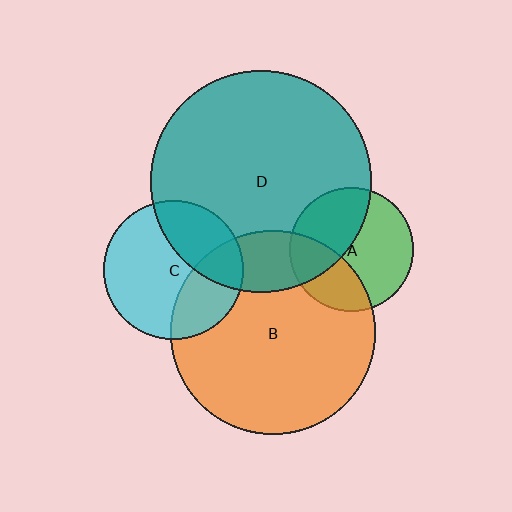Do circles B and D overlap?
Yes.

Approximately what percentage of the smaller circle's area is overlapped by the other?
Approximately 20%.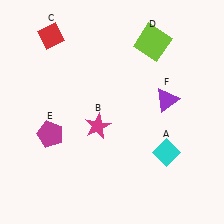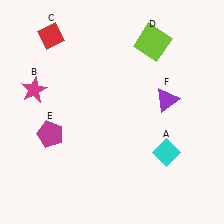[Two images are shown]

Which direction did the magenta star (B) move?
The magenta star (B) moved left.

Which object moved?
The magenta star (B) moved left.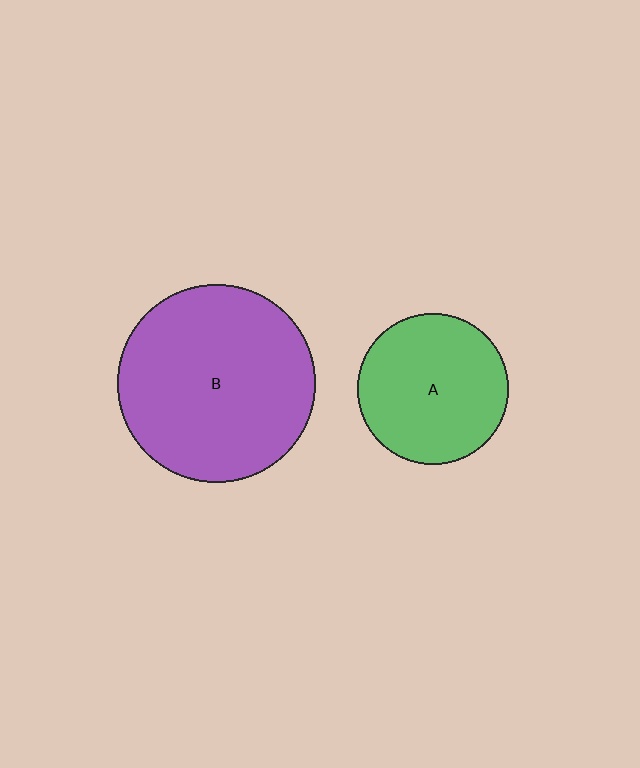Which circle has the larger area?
Circle B (purple).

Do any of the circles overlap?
No, none of the circles overlap.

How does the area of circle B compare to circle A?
Approximately 1.7 times.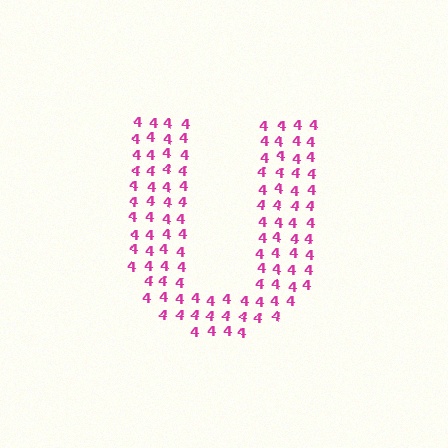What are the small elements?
The small elements are digit 4's.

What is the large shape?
The large shape is the letter U.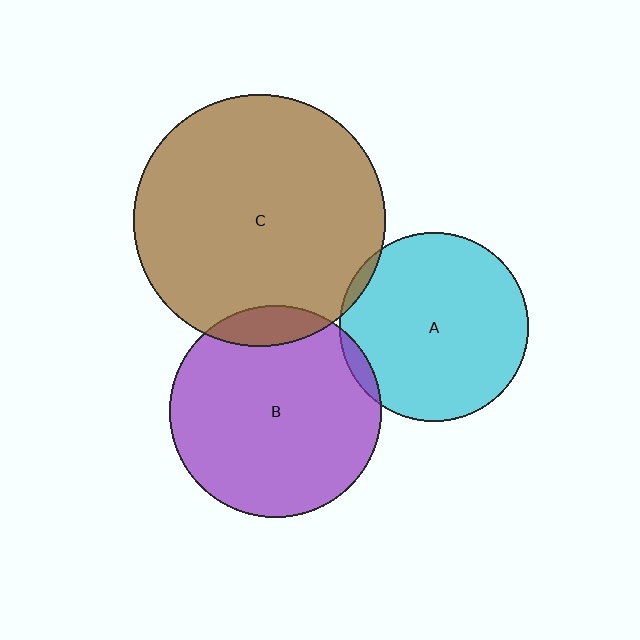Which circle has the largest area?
Circle C (brown).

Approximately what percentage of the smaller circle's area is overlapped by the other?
Approximately 10%.